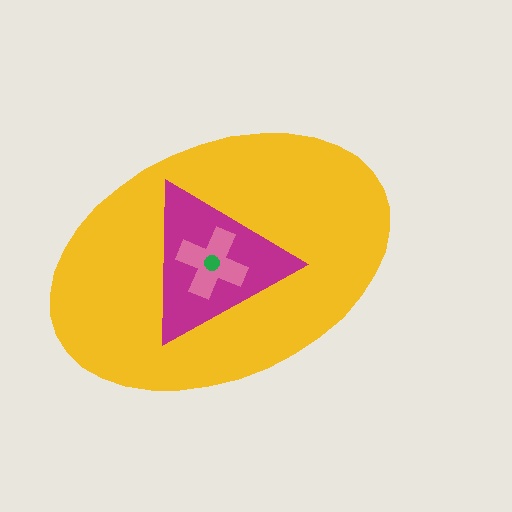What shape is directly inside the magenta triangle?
The pink cross.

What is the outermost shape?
The yellow ellipse.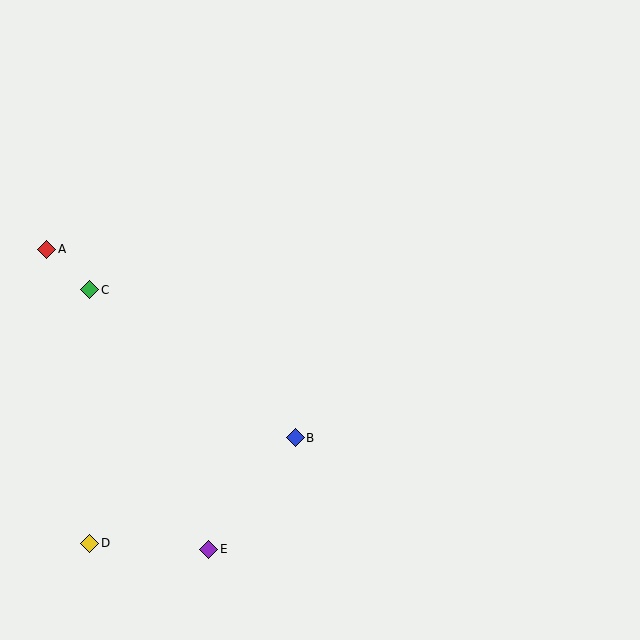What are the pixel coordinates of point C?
Point C is at (90, 290).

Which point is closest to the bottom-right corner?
Point B is closest to the bottom-right corner.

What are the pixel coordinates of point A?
Point A is at (47, 249).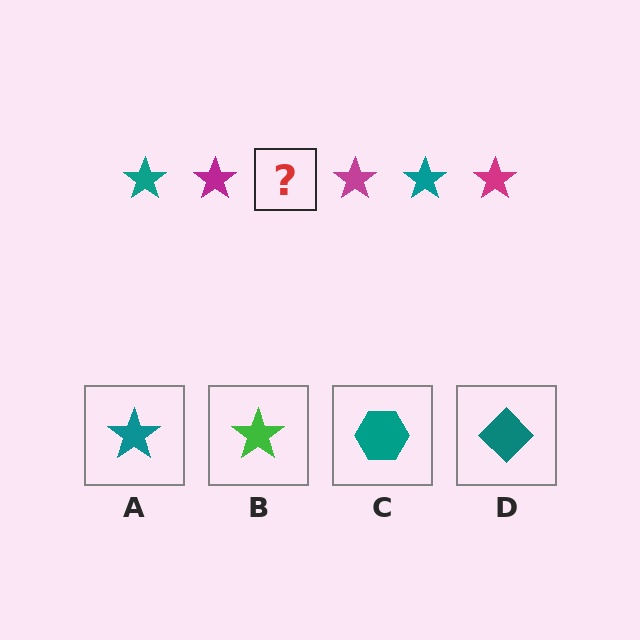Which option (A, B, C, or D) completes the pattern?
A.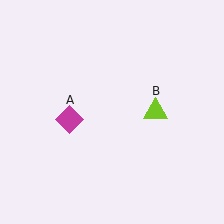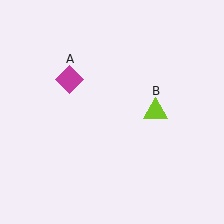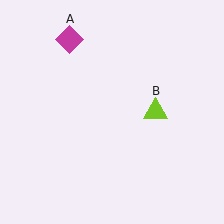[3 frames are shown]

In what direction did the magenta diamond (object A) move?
The magenta diamond (object A) moved up.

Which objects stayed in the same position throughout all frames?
Lime triangle (object B) remained stationary.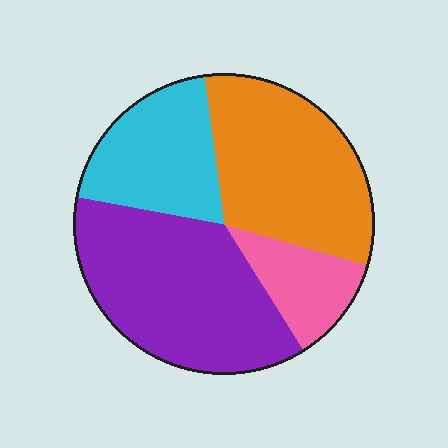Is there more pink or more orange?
Orange.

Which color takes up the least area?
Pink, at roughly 10%.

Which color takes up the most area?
Purple, at roughly 35%.